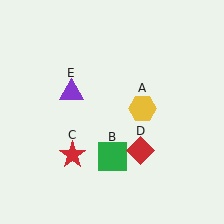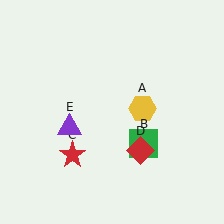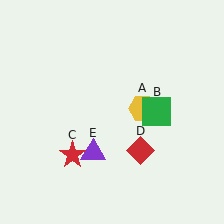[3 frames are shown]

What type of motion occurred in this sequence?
The green square (object B), purple triangle (object E) rotated counterclockwise around the center of the scene.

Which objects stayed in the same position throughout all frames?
Yellow hexagon (object A) and red star (object C) and red diamond (object D) remained stationary.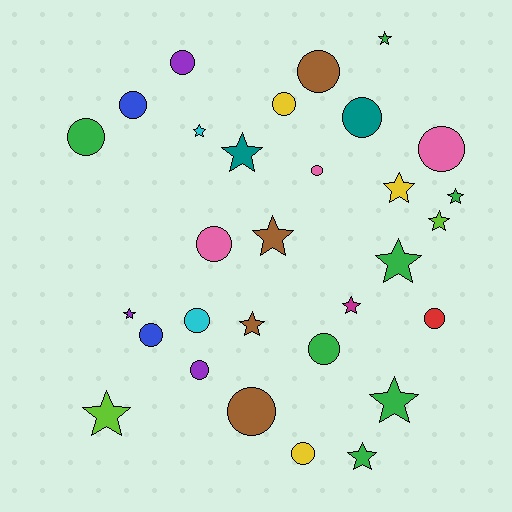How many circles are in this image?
There are 16 circles.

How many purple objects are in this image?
There are 3 purple objects.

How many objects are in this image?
There are 30 objects.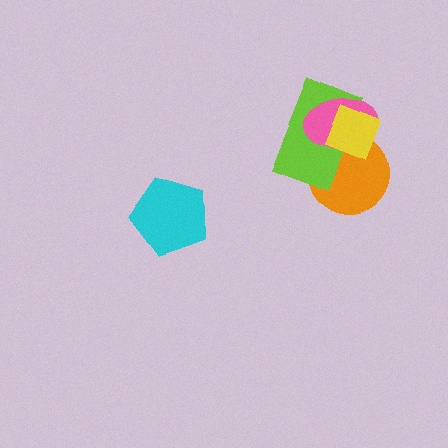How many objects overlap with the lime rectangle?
3 objects overlap with the lime rectangle.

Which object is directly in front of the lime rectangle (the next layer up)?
The pink ellipse is directly in front of the lime rectangle.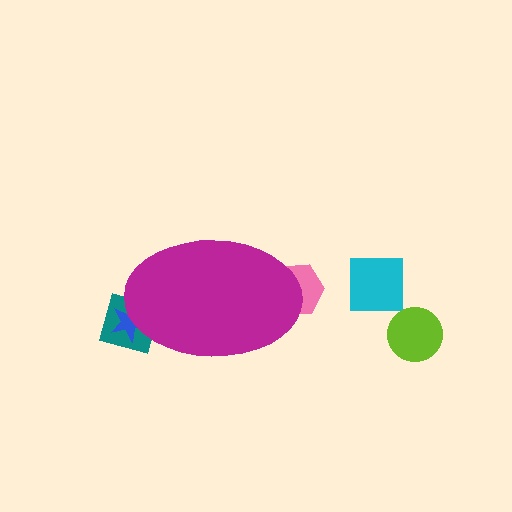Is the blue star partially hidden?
Yes, the blue star is partially hidden behind the magenta ellipse.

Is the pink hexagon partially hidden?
Yes, the pink hexagon is partially hidden behind the magenta ellipse.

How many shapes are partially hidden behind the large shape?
3 shapes are partially hidden.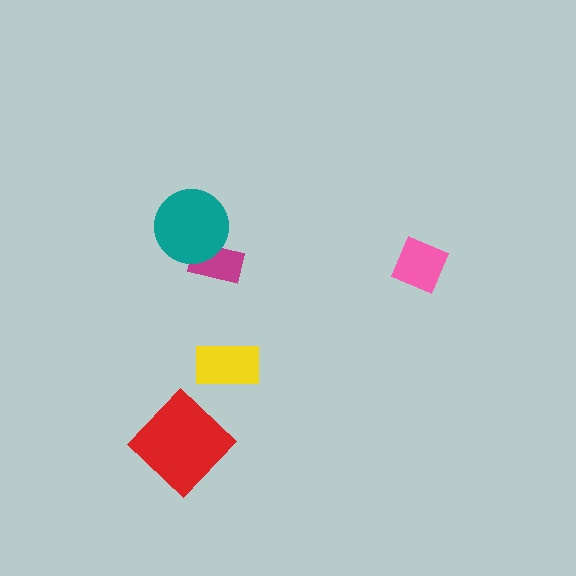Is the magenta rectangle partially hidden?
Yes, it is partially covered by another shape.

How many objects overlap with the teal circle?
1 object overlaps with the teal circle.